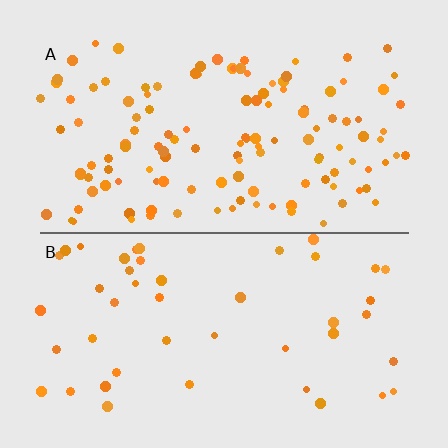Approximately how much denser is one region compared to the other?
Approximately 2.7× — region A over region B.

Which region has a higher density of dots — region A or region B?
A (the top).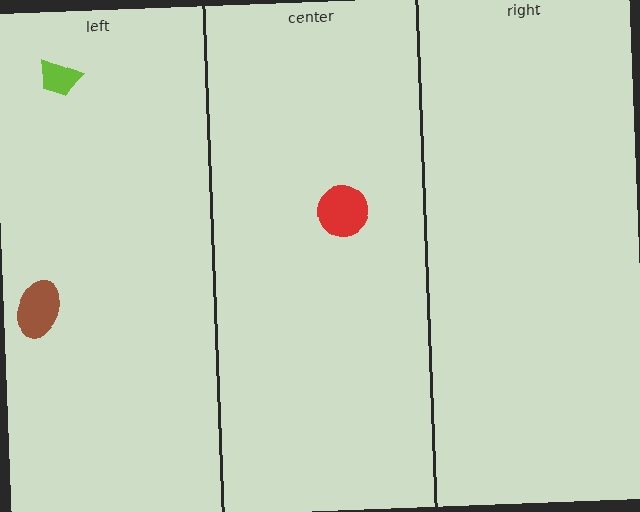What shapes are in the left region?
The lime trapezoid, the brown ellipse.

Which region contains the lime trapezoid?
The left region.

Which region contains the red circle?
The center region.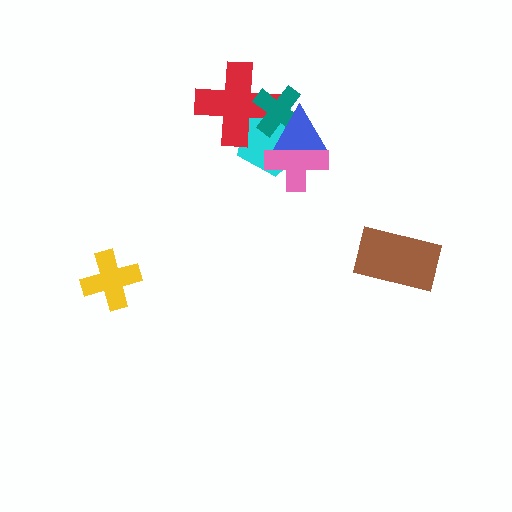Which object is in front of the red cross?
The teal cross is in front of the red cross.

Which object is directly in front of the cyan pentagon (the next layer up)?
The red cross is directly in front of the cyan pentagon.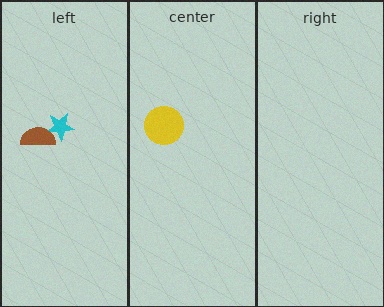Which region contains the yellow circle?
The center region.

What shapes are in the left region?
The cyan star, the brown semicircle.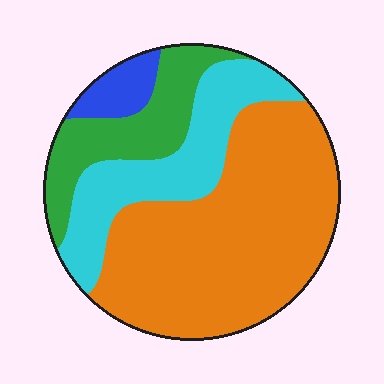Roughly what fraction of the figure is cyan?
Cyan takes up less than a quarter of the figure.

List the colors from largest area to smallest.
From largest to smallest: orange, cyan, green, blue.